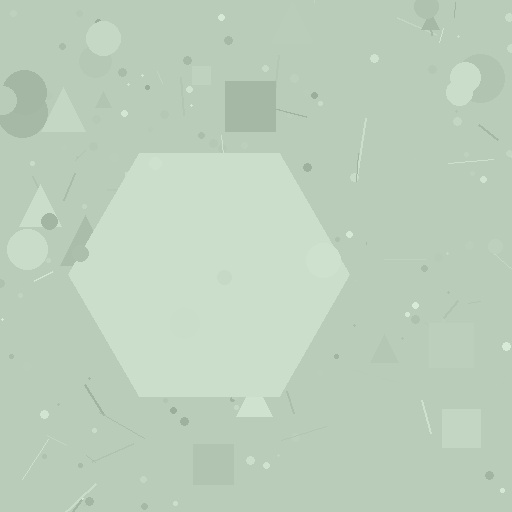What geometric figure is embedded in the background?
A hexagon is embedded in the background.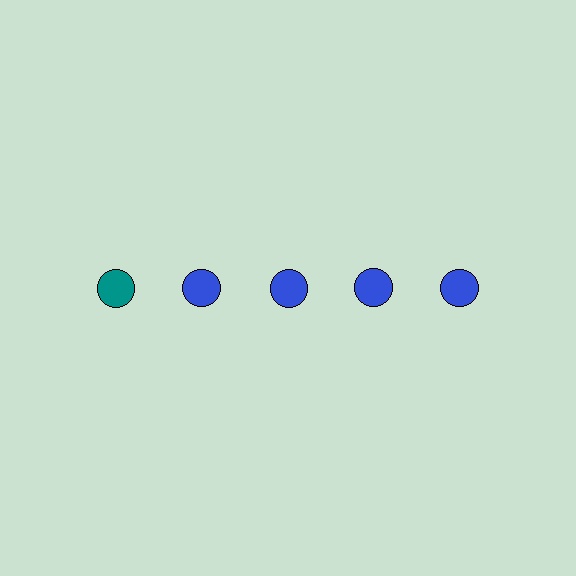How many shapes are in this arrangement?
There are 5 shapes arranged in a grid pattern.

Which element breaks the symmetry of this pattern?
The teal circle in the top row, leftmost column breaks the symmetry. All other shapes are blue circles.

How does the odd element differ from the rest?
It has a different color: teal instead of blue.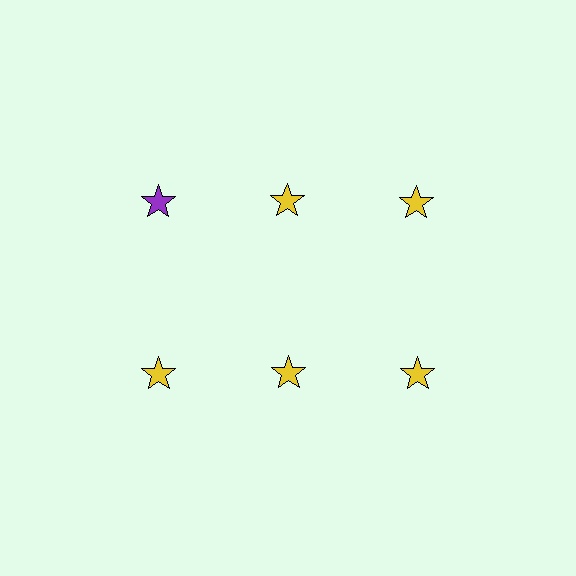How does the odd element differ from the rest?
It has a different color: purple instead of yellow.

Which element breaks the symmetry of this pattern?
The purple star in the top row, leftmost column breaks the symmetry. All other shapes are yellow stars.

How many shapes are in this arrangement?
There are 6 shapes arranged in a grid pattern.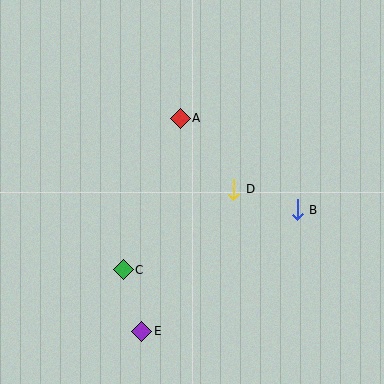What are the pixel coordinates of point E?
Point E is at (142, 331).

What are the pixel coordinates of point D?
Point D is at (234, 189).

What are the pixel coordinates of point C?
Point C is at (123, 270).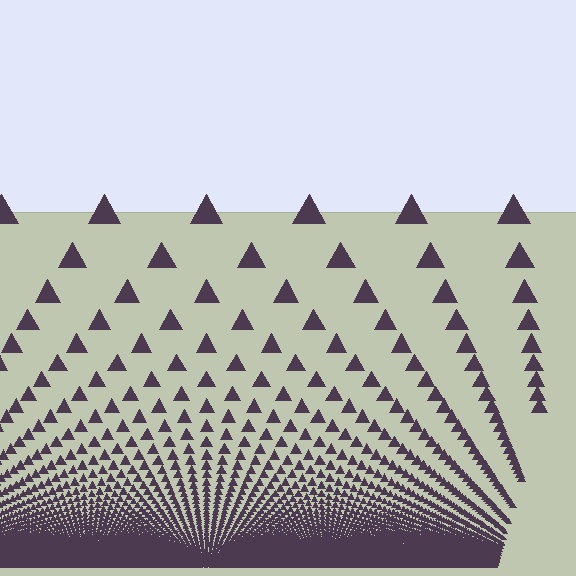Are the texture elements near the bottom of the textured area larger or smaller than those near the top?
Smaller. The gradient is inverted — elements near the bottom are smaller and denser.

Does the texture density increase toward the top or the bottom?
Density increases toward the bottom.